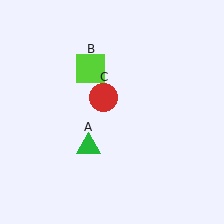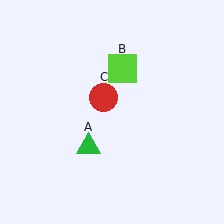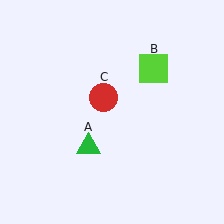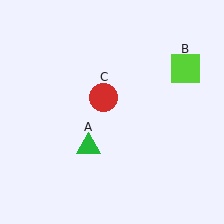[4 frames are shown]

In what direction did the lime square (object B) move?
The lime square (object B) moved right.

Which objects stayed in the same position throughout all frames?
Green triangle (object A) and red circle (object C) remained stationary.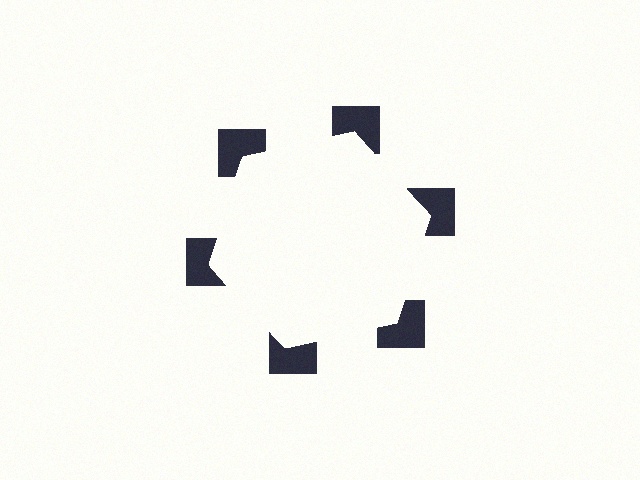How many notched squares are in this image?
There are 6 — one at each vertex of the illusory hexagon.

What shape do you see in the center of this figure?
An illusory hexagon — its edges are inferred from the aligned wedge cuts in the notched squares, not physically drawn.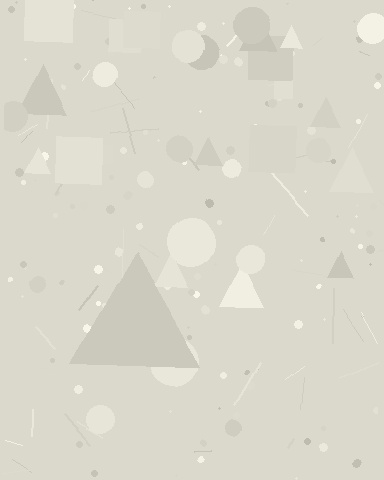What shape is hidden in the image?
A triangle is hidden in the image.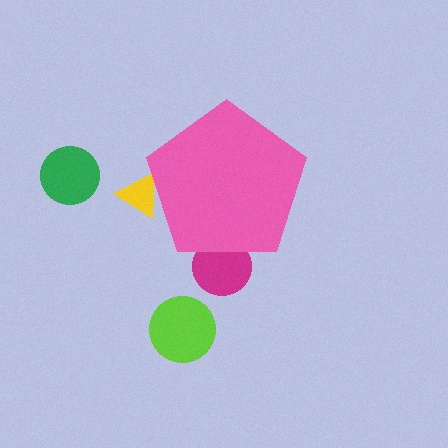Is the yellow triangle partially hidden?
Yes, the yellow triangle is partially hidden behind the pink pentagon.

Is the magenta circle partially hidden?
Yes, the magenta circle is partially hidden behind the pink pentagon.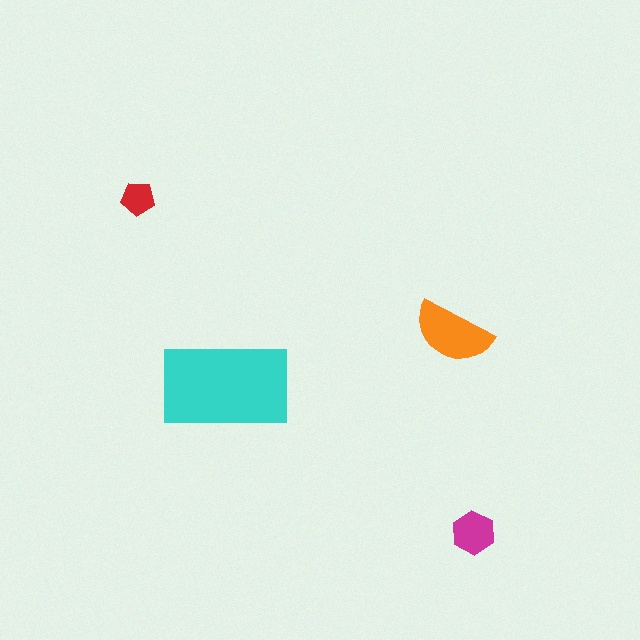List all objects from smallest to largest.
The red pentagon, the magenta hexagon, the orange semicircle, the cyan rectangle.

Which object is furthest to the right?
The magenta hexagon is rightmost.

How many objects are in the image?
There are 4 objects in the image.